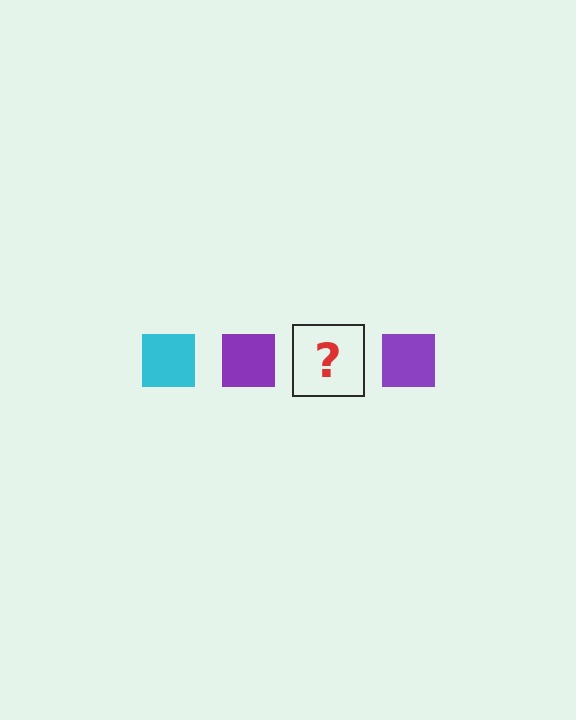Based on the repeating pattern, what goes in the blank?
The blank should be a cyan square.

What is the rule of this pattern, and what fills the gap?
The rule is that the pattern cycles through cyan, purple squares. The gap should be filled with a cyan square.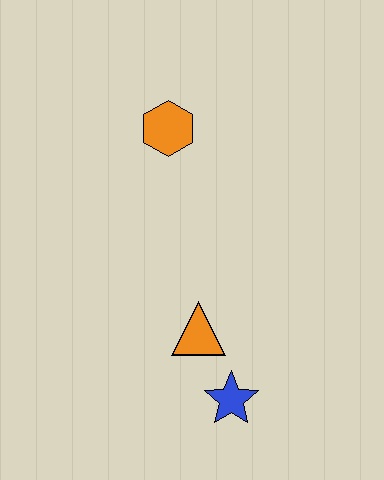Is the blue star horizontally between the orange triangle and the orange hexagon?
No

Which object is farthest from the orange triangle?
The orange hexagon is farthest from the orange triangle.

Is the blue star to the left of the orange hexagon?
No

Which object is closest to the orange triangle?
The blue star is closest to the orange triangle.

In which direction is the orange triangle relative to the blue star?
The orange triangle is above the blue star.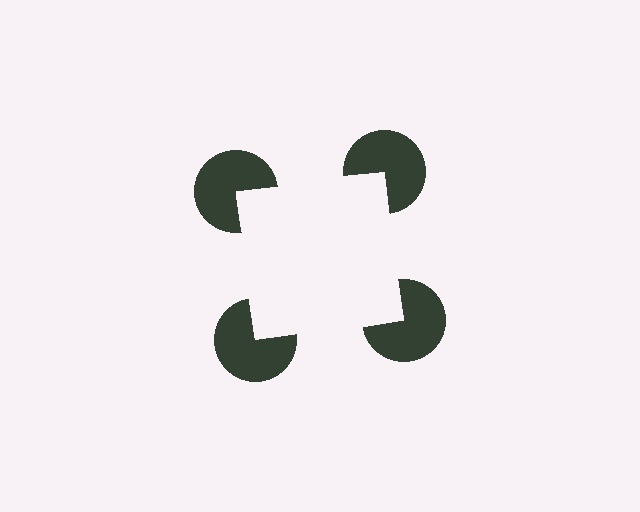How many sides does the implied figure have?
4 sides.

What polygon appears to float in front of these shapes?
An illusory square — its edges are inferred from the aligned wedge cuts in the pac-man discs, not physically drawn.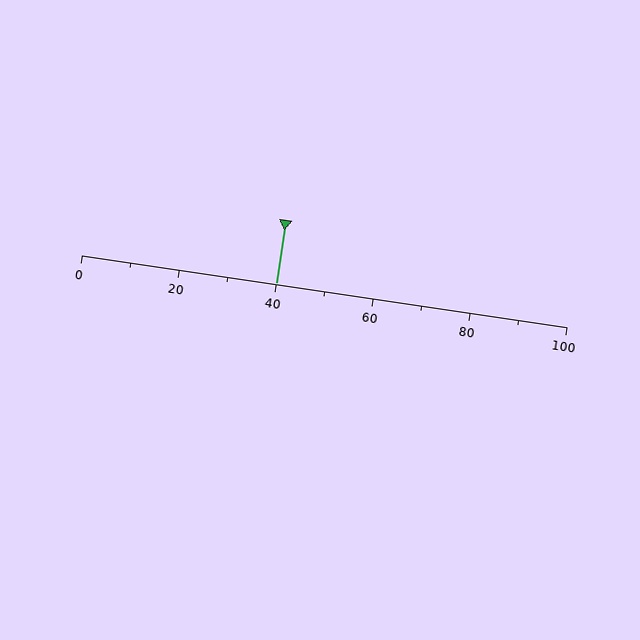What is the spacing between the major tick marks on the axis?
The major ticks are spaced 20 apart.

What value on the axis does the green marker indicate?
The marker indicates approximately 40.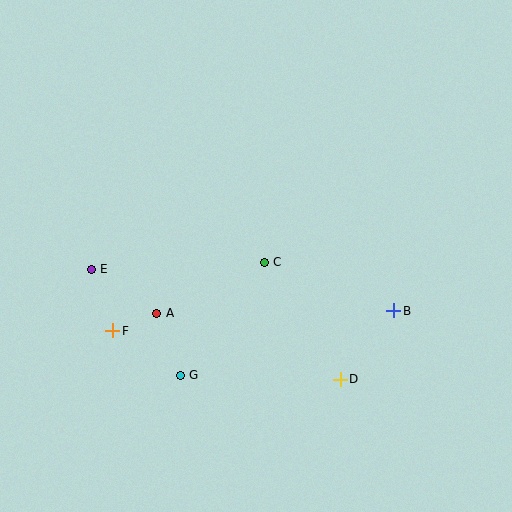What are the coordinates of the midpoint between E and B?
The midpoint between E and B is at (242, 290).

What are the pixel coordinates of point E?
Point E is at (91, 269).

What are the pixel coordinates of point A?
Point A is at (157, 313).